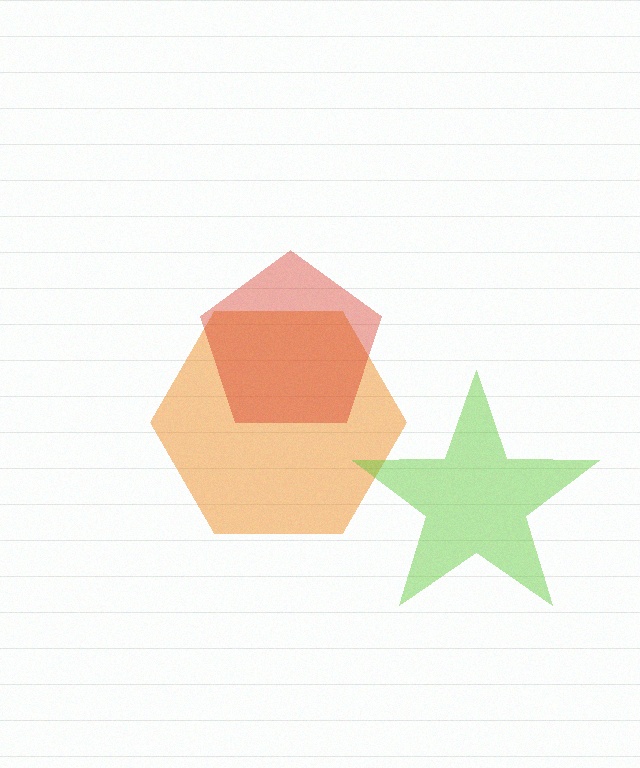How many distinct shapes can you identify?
There are 3 distinct shapes: an orange hexagon, a lime star, a red pentagon.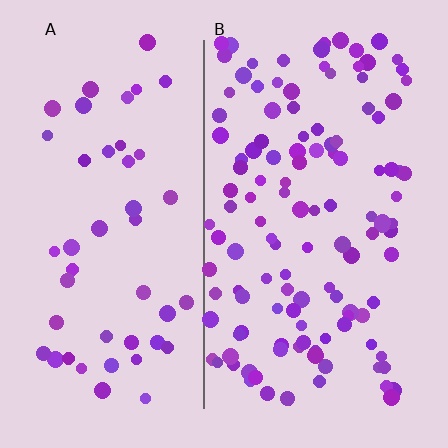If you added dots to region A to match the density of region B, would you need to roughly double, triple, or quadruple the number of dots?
Approximately triple.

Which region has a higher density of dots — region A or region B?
B (the right).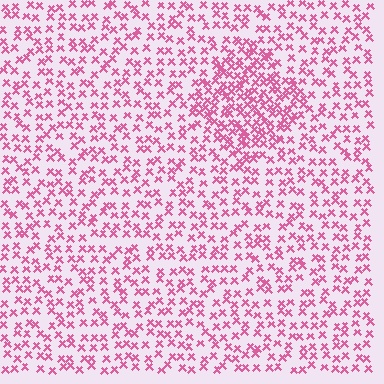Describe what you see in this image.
The image contains small pink elements arranged at two different densities. A diamond-shaped region is visible where the elements are more densely packed than the surrounding area.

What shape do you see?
I see a diamond.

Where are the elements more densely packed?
The elements are more densely packed inside the diamond boundary.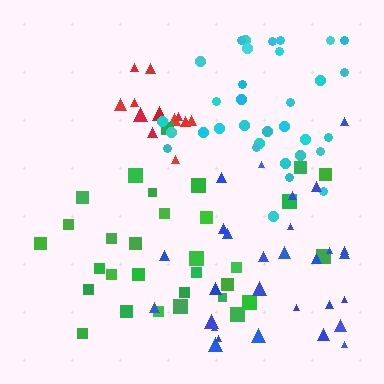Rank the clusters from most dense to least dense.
red, cyan, green, blue.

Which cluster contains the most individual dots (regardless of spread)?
Green (33).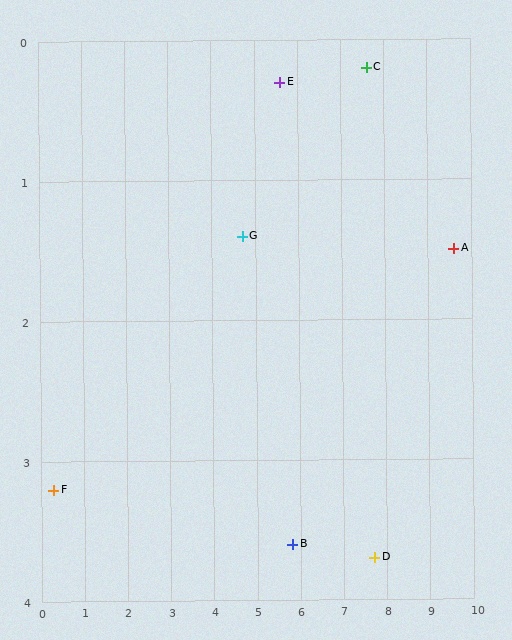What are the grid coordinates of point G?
Point G is at approximately (4.7, 1.4).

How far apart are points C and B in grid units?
Points C and B are about 3.8 grid units apart.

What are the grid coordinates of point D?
Point D is at approximately (7.7, 3.7).